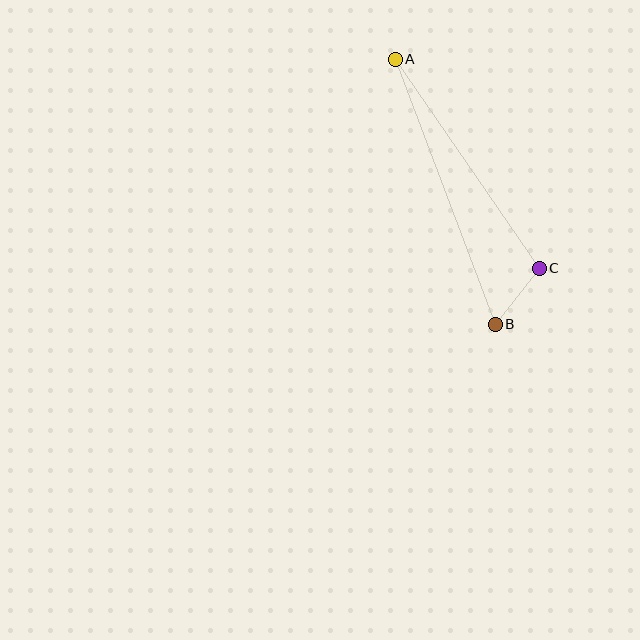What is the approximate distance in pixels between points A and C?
The distance between A and C is approximately 254 pixels.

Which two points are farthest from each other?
Points A and B are farthest from each other.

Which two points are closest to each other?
Points B and C are closest to each other.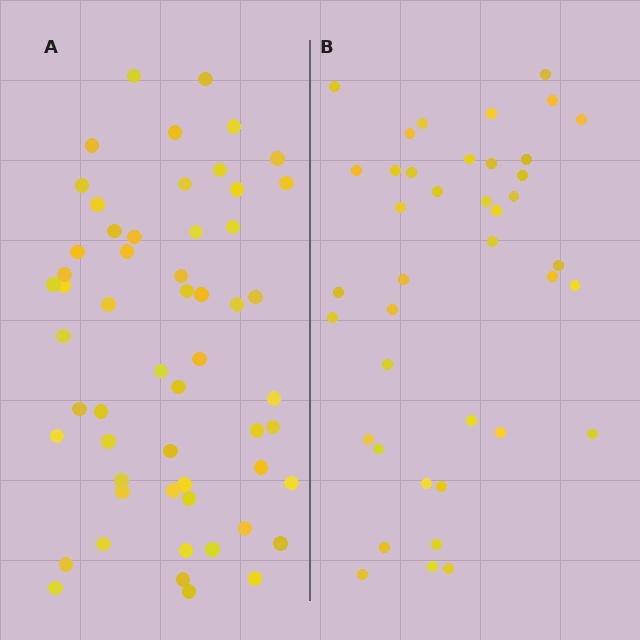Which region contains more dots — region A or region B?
Region A (the left region) has more dots.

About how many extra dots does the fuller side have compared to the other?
Region A has approximately 15 more dots than region B.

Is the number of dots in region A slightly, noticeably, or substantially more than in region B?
Region A has noticeably more, but not dramatically so. The ratio is roughly 1.4 to 1.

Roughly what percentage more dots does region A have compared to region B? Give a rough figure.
About 40% more.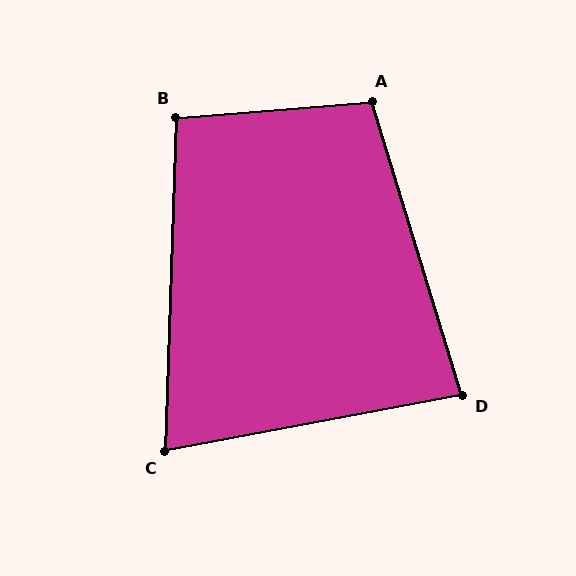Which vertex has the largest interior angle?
A, at approximately 103 degrees.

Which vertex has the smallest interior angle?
C, at approximately 77 degrees.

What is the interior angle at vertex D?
Approximately 84 degrees (acute).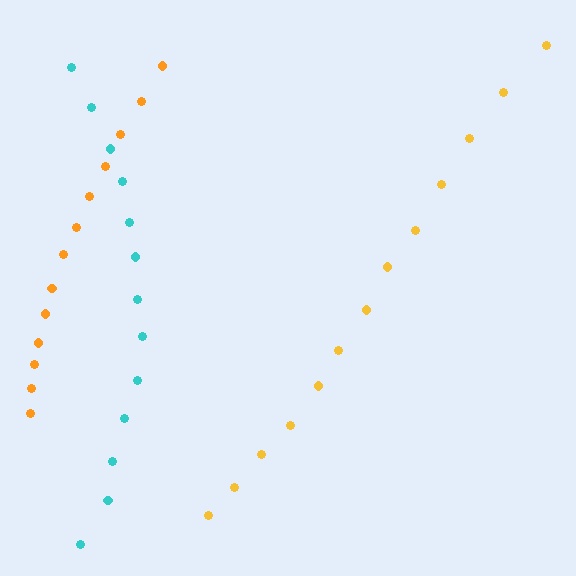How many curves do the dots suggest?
There are 3 distinct paths.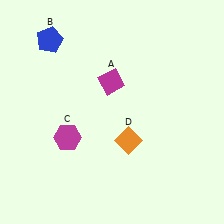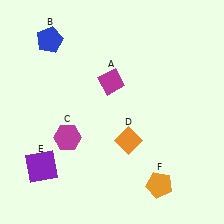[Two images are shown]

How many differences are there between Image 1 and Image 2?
There are 2 differences between the two images.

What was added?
A purple square (E), an orange pentagon (F) were added in Image 2.